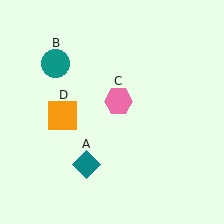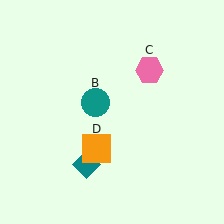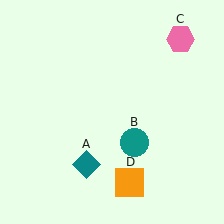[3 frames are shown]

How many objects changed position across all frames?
3 objects changed position: teal circle (object B), pink hexagon (object C), orange square (object D).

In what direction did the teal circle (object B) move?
The teal circle (object B) moved down and to the right.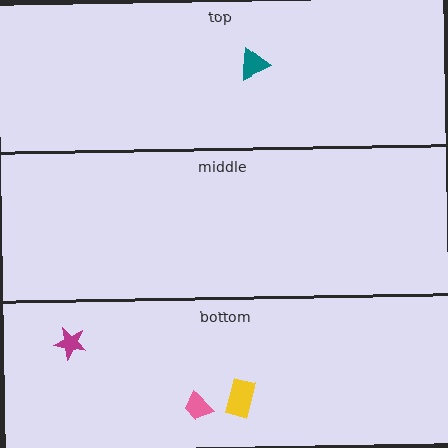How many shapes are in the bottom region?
3.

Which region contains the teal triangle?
The top region.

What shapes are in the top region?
The teal triangle.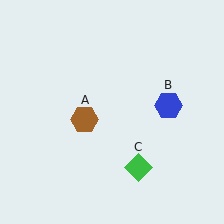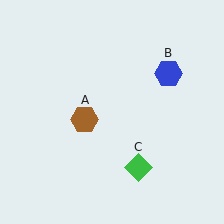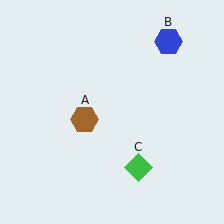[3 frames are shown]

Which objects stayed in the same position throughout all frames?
Brown hexagon (object A) and green diamond (object C) remained stationary.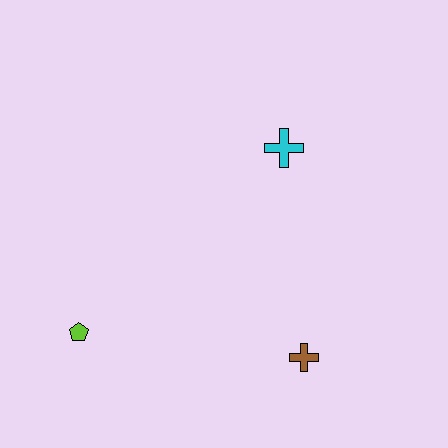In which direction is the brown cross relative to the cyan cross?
The brown cross is below the cyan cross.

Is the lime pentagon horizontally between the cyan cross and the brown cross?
No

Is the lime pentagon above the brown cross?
Yes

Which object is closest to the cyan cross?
The brown cross is closest to the cyan cross.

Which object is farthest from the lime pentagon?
The cyan cross is farthest from the lime pentagon.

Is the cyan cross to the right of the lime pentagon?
Yes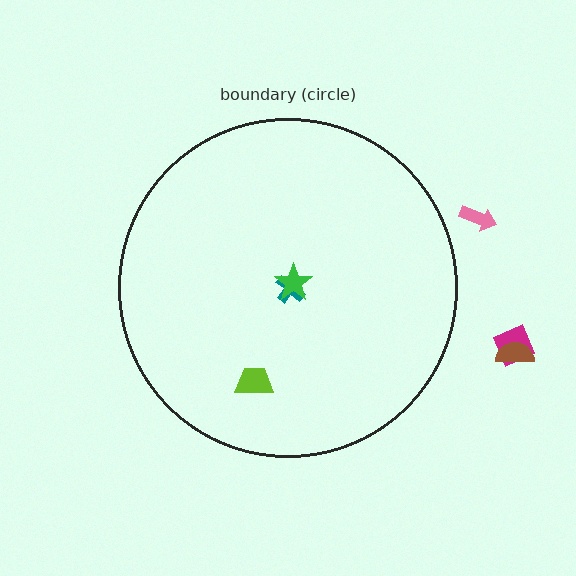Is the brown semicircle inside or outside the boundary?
Outside.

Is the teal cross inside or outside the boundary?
Inside.